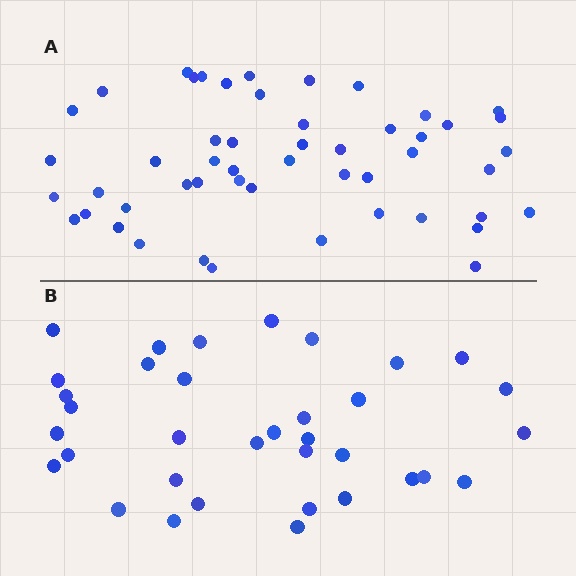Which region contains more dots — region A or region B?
Region A (the top region) has more dots.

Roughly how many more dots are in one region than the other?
Region A has approximately 15 more dots than region B.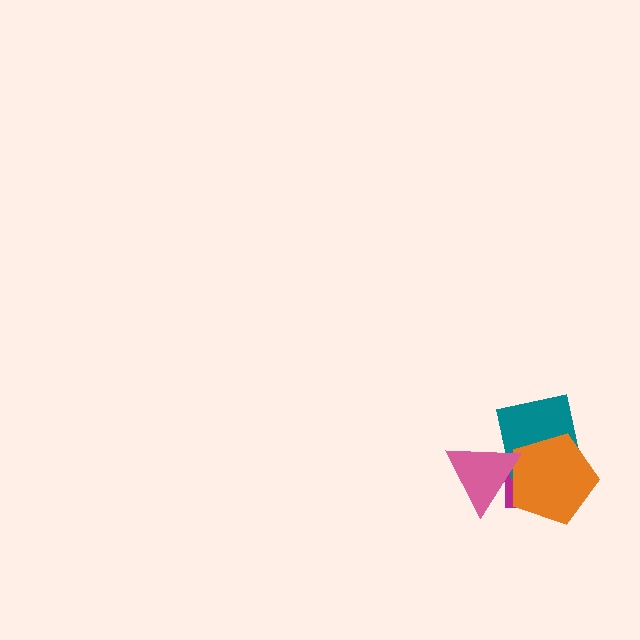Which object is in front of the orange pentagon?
The pink triangle is in front of the orange pentagon.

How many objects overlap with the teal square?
3 objects overlap with the teal square.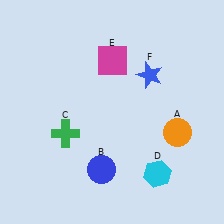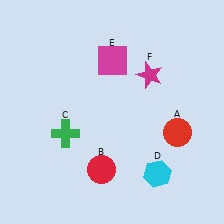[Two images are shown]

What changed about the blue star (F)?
In Image 1, F is blue. In Image 2, it changed to magenta.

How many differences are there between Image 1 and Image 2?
There are 3 differences between the two images.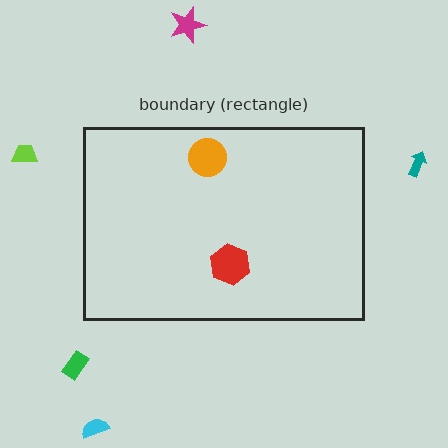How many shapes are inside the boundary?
2 inside, 5 outside.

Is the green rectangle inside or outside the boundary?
Outside.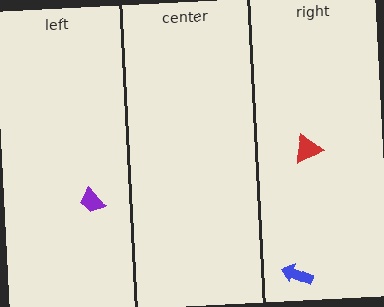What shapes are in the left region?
The purple trapezoid.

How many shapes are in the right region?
2.